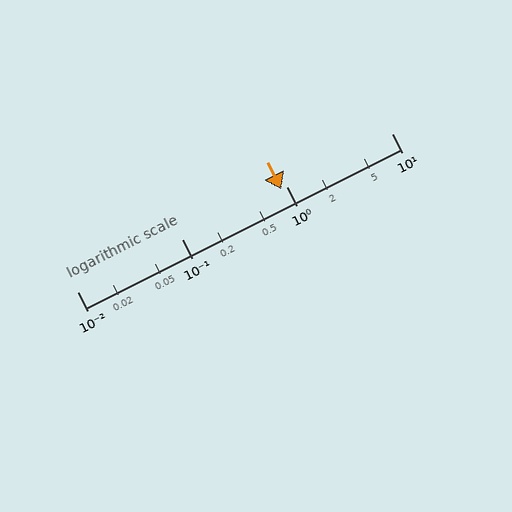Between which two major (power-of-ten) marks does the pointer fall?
The pointer is between 0.1 and 1.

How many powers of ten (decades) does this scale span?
The scale spans 3 decades, from 0.01 to 10.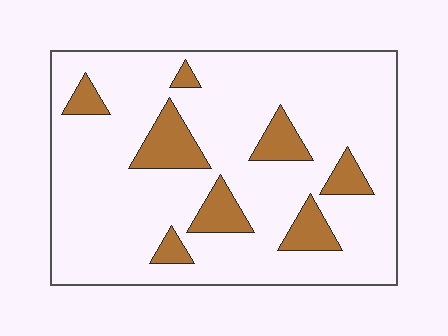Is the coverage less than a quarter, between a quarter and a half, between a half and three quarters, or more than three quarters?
Less than a quarter.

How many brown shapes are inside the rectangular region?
8.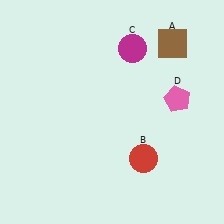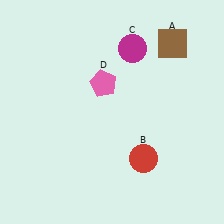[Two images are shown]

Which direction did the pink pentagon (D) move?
The pink pentagon (D) moved left.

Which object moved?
The pink pentagon (D) moved left.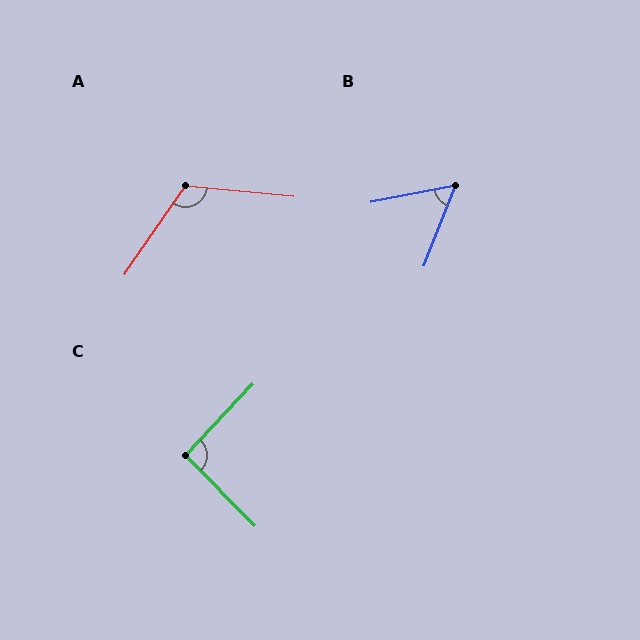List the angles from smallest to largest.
B (58°), C (92°), A (119°).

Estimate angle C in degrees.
Approximately 92 degrees.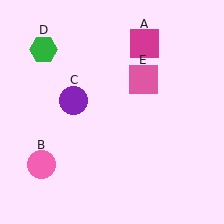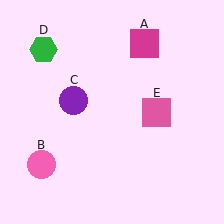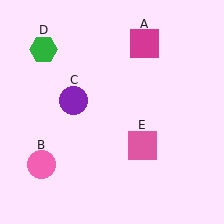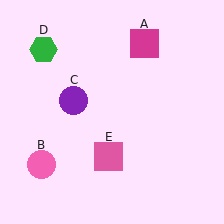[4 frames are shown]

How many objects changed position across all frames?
1 object changed position: pink square (object E).